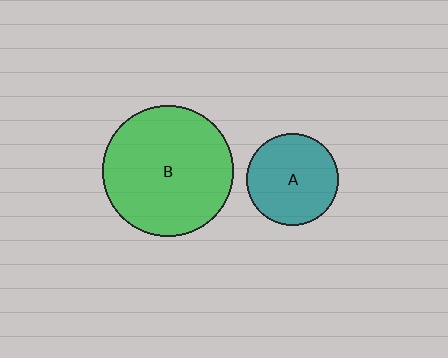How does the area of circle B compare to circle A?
Approximately 2.0 times.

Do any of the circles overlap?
No, none of the circles overlap.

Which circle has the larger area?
Circle B (green).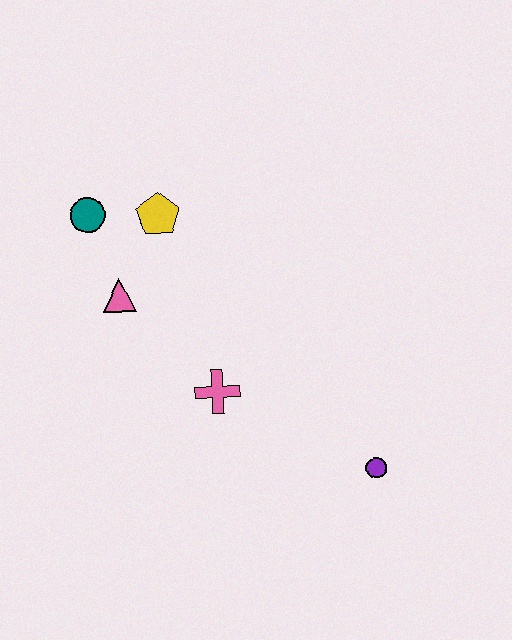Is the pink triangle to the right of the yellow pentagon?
No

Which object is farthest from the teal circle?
The purple circle is farthest from the teal circle.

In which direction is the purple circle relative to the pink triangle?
The purple circle is to the right of the pink triangle.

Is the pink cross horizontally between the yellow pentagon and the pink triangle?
No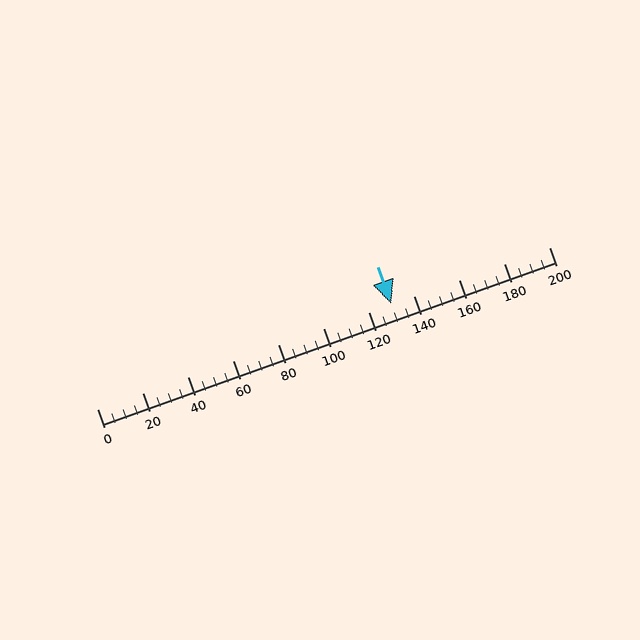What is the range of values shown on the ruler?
The ruler shows values from 0 to 200.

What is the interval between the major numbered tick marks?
The major tick marks are spaced 20 units apart.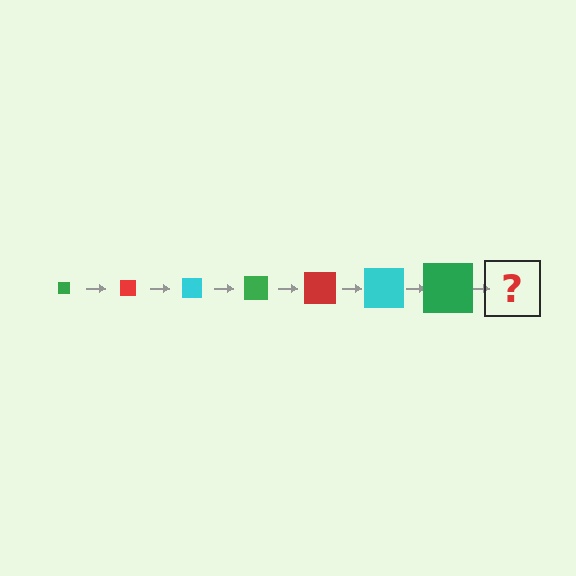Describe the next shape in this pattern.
It should be a red square, larger than the previous one.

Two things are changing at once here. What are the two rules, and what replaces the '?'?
The two rules are that the square grows larger each step and the color cycles through green, red, and cyan. The '?' should be a red square, larger than the previous one.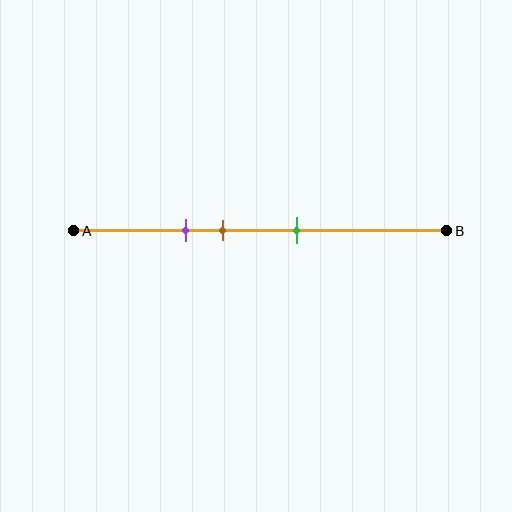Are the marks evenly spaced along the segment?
Yes, the marks are approximately evenly spaced.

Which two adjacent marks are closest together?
The purple and brown marks are the closest adjacent pair.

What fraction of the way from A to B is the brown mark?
The brown mark is approximately 40% (0.4) of the way from A to B.